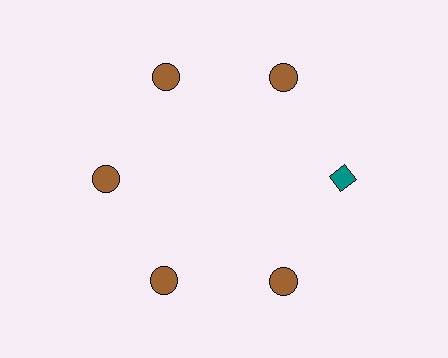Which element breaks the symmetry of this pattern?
The teal diamond at roughly the 3 o'clock position breaks the symmetry. All other shapes are brown circles.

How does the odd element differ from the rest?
It differs in both color (teal instead of brown) and shape (diamond instead of circle).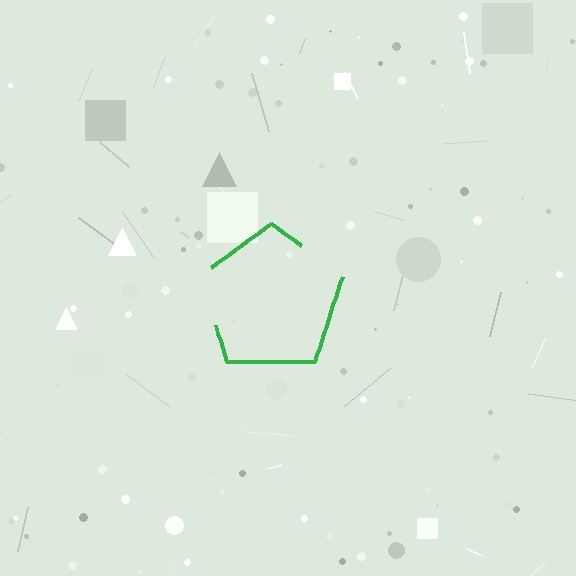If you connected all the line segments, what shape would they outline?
They would outline a pentagon.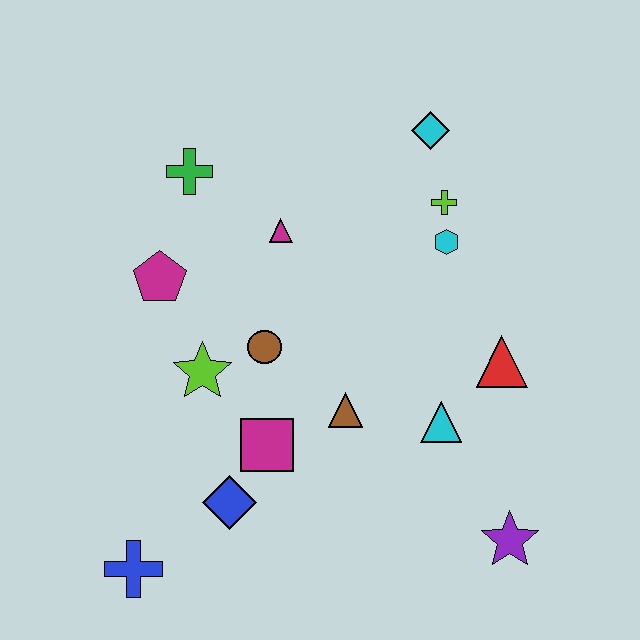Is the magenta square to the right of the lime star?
Yes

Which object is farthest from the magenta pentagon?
The purple star is farthest from the magenta pentagon.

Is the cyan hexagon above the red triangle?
Yes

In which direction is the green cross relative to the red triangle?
The green cross is to the left of the red triangle.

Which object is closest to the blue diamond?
The magenta square is closest to the blue diamond.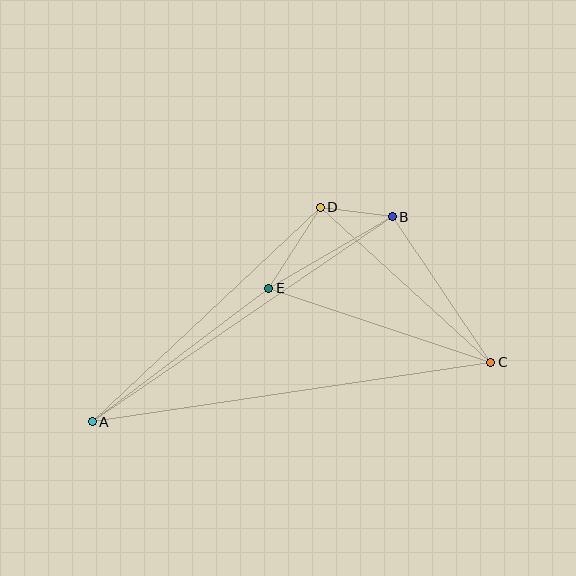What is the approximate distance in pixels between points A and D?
The distance between A and D is approximately 313 pixels.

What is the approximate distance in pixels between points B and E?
The distance between B and E is approximately 143 pixels.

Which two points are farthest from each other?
Points A and C are farthest from each other.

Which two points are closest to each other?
Points B and D are closest to each other.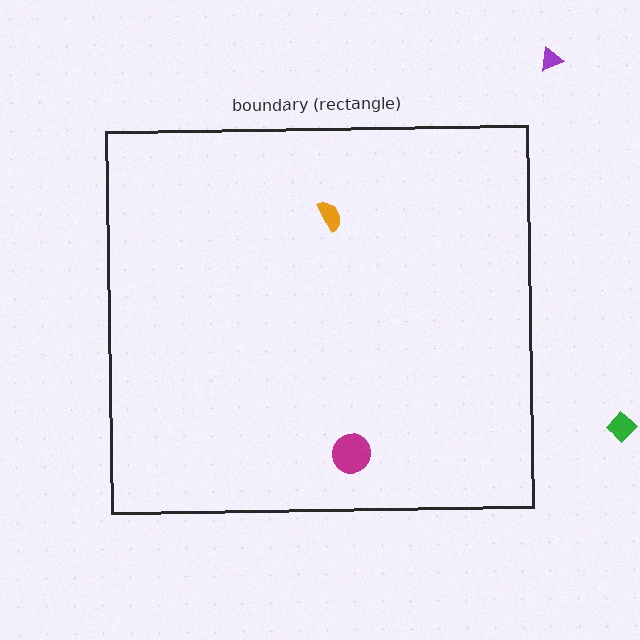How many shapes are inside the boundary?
2 inside, 2 outside.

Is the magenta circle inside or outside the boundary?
Inside.